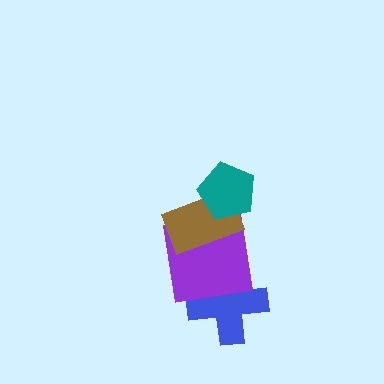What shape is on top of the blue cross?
The purple square is on top of the blue cross.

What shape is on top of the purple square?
The brown rectangle is on top of the purple square.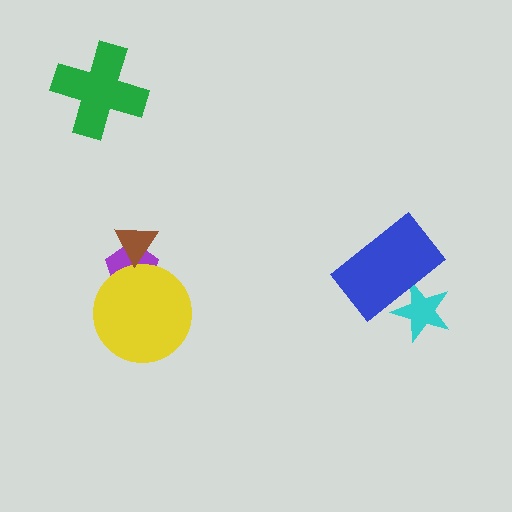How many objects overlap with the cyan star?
1 object overlaps with the cyan star.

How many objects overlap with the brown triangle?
1 object overlaps with the brown triangle.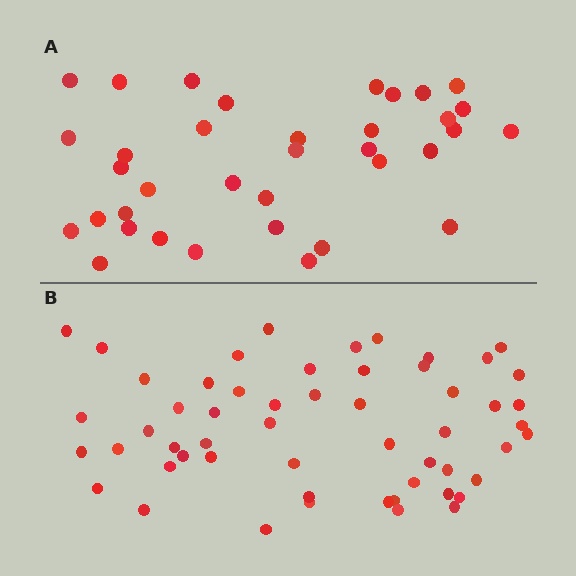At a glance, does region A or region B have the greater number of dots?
Region B (the bottom region) has more dots.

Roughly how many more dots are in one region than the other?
Region B has approximately 20 more dots than region A.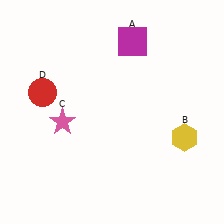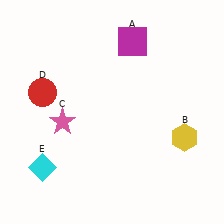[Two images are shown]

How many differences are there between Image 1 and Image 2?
There is 1 difference between the two images.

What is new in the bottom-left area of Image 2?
A cyan diamond (E) was added in the bottom-left area of Image 2.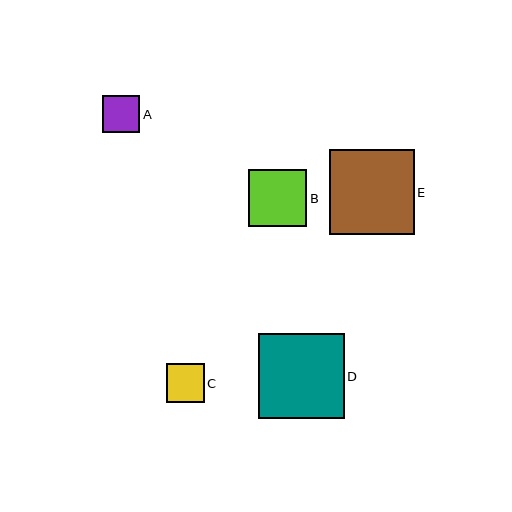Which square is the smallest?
Square A is the smallest with a size of approximately 37 pixels.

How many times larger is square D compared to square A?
Square D is approximately 2.3 times the size of square A.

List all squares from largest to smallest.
From largest to smallest: D, E, B, C, A.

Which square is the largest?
Square D is the largest with a size of approximately 86 pixels.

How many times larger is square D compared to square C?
Square D is approximately 2.2 times the size of square C.